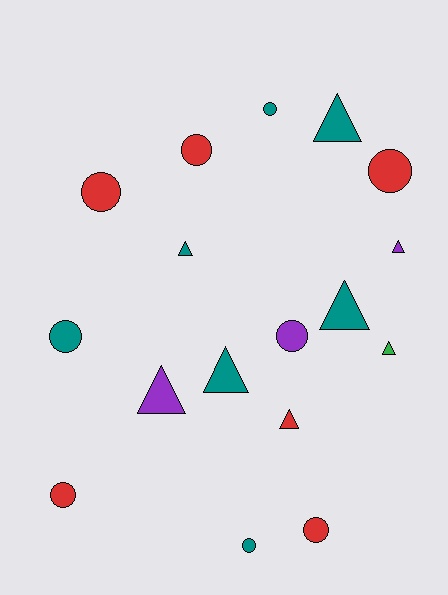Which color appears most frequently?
Teal, with 7 objects.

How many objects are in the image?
There are 17 objects.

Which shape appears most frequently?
Circle, with 9 objects.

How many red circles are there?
There are 5 red circles.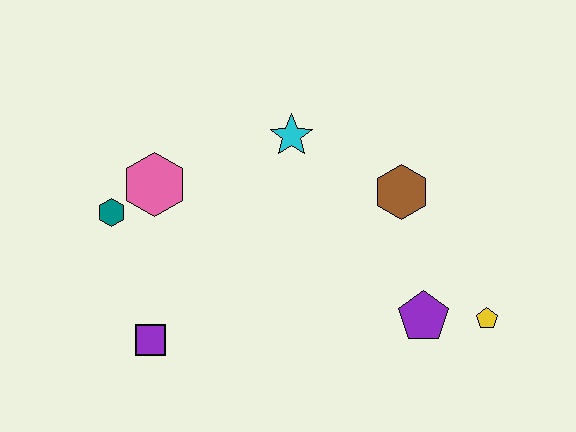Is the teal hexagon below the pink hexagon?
Yes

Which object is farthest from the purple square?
The yellow pentagon is farthest from the purple square.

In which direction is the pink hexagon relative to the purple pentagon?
The pink hexagon is to the left of the purple pentagon.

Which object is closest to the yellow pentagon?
The purple pentagon is closest to the yellow pentagon.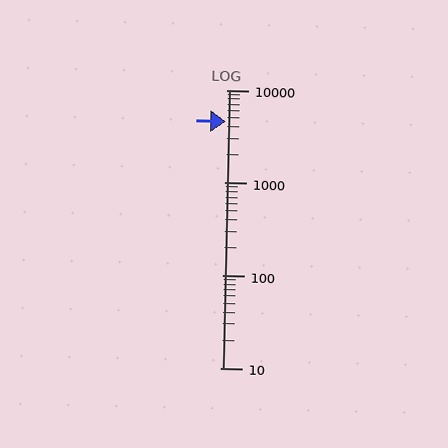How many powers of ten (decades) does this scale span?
The scale spans 3 decades, from 10 to 10000.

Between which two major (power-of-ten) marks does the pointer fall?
The pointer is between 1000 and 10000.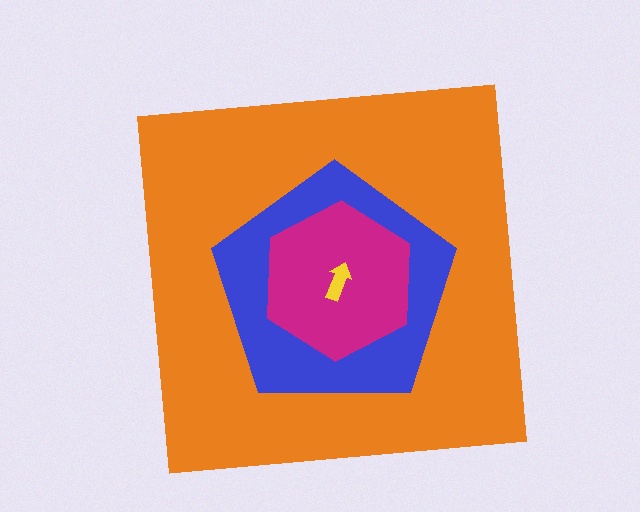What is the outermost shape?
The orange square.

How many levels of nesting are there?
4.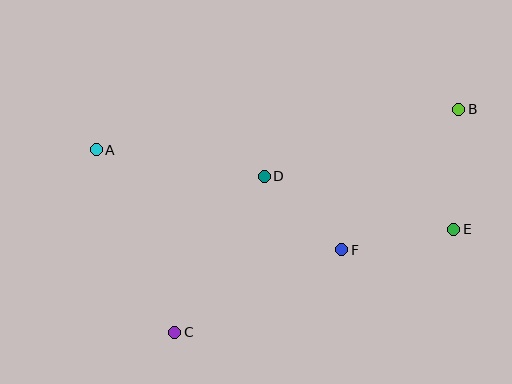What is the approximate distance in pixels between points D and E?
The distance between D and E is approximately 196 pixels.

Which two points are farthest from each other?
Points A and E are farthest from each other.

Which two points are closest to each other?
Points D and F are closest to each other.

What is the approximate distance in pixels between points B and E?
The distance between B and E is approximately 120 pixels.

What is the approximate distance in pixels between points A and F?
The distance between A and F is approximately 265 pixels.